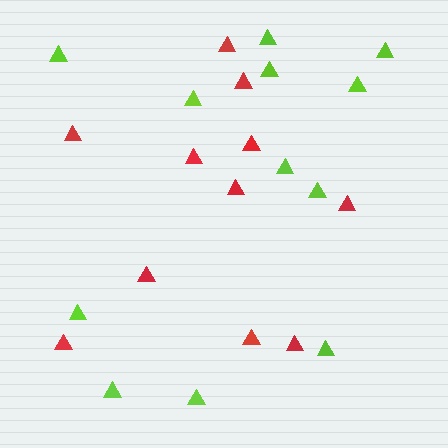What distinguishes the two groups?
There are 2 groups: one group of red triangles (11) and one group of lime triangles (12).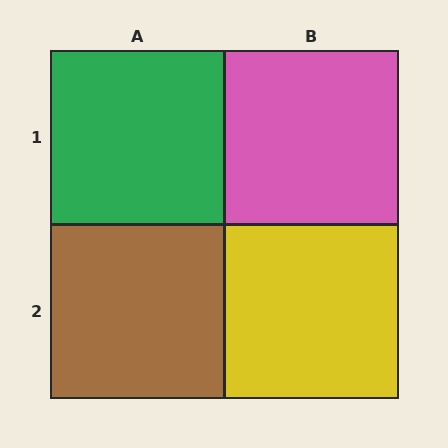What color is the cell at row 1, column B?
Pink.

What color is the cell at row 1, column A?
Green.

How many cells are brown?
1 cell is brown.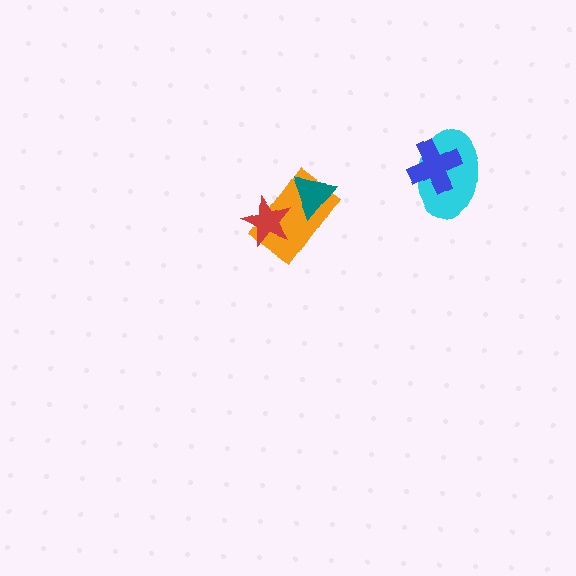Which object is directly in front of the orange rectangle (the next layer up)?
The red star is directly in front of the orange rectangle.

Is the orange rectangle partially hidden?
Yes, it is partially covered by another shape.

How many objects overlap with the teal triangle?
1 object overlaps with the teal triangle.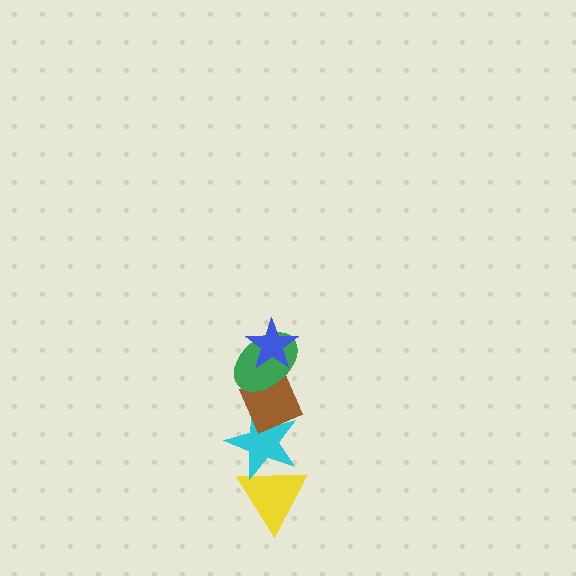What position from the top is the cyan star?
The cyan star is 4th from the top.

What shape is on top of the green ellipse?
The blue star is on top of the green ellipse.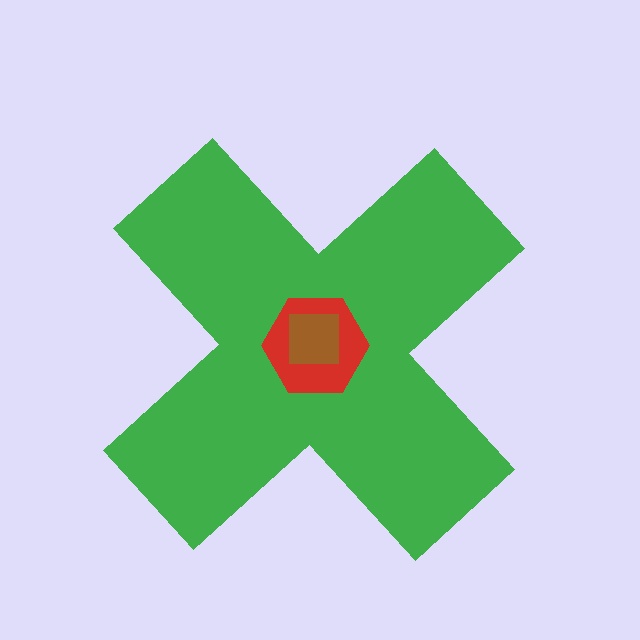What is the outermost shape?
The green cross.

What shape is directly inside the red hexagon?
The brown square.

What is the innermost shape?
The brown square.